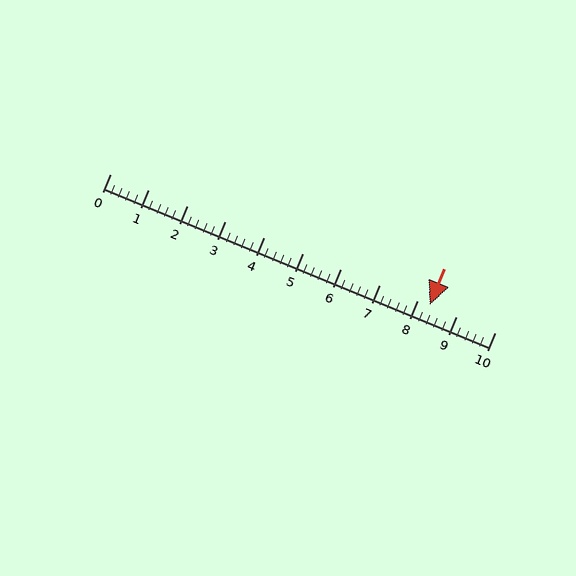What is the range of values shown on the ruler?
The ruler shows values from 0 to 10.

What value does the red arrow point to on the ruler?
The red arrow points to approximately 8.3.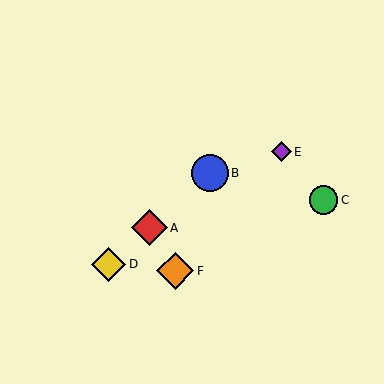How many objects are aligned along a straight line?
3 objects (A, B, D) are aligned along a straight line.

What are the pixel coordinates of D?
Object D is at (108, 264).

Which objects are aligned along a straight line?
Objects A, B, D are aligned along a straight line.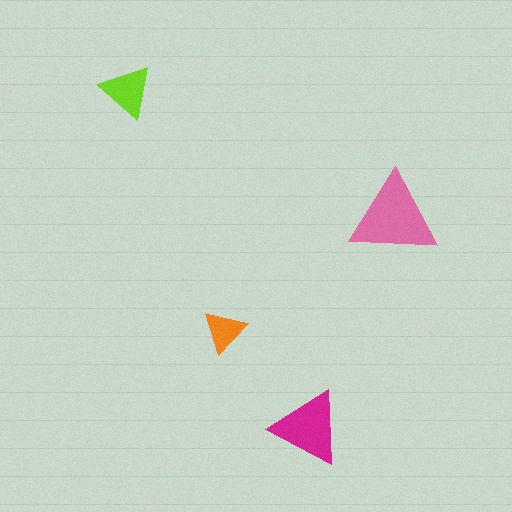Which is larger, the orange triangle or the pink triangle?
The pink one.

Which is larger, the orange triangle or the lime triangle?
The lime one.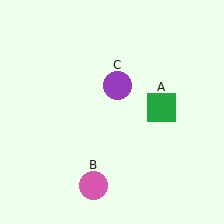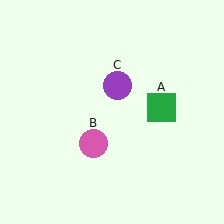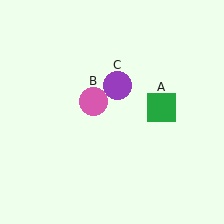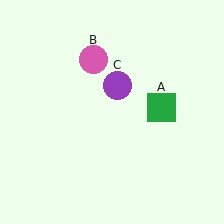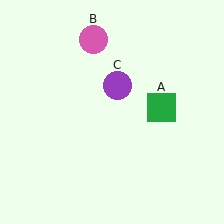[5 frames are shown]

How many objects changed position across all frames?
1 object changed position: pink circle (object B).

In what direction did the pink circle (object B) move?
The pink circle (object B) moved up.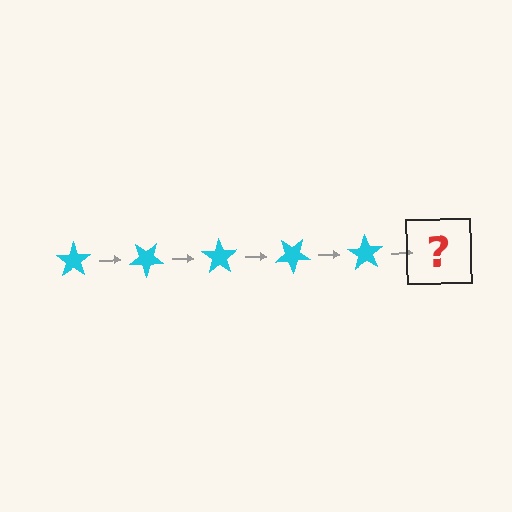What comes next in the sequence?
The next element should be a cyan star rotated 175 degrees.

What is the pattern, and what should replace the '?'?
The pattern is that the star rotates 35 degrees each step. The '?' should be a cyan star rotated 175 degrees.